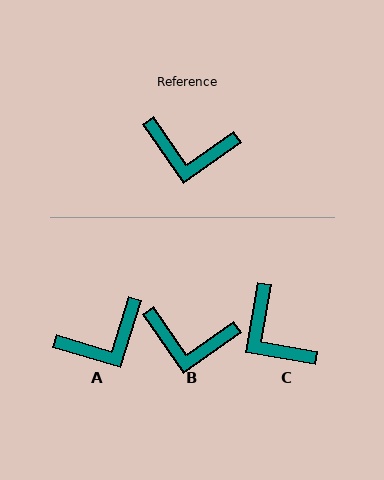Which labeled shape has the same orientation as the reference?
B.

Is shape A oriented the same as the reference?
No, it is off by about 38 degrees.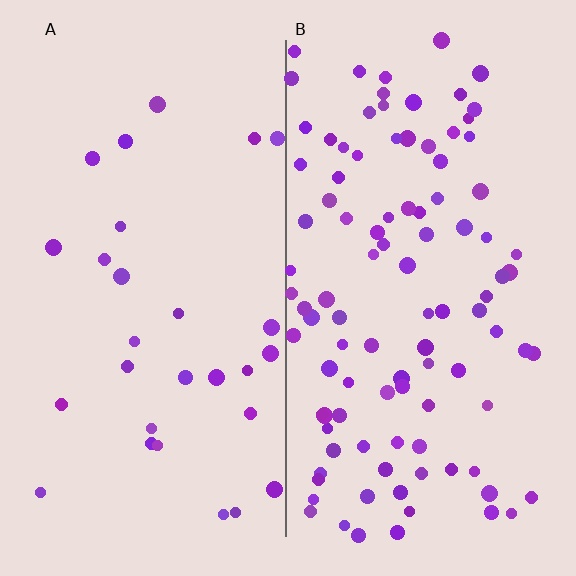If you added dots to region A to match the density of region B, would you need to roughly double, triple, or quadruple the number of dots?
Approximately quadruple.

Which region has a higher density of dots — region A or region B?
B (the right).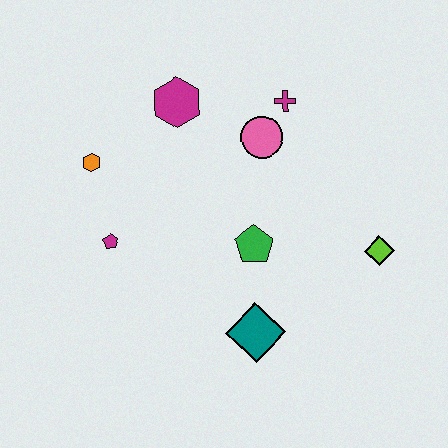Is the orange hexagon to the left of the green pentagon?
Yes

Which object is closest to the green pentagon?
The teal diamond is closest to the green pentagon.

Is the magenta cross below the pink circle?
No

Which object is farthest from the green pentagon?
The orange hexagon is farthest from the green pentagon.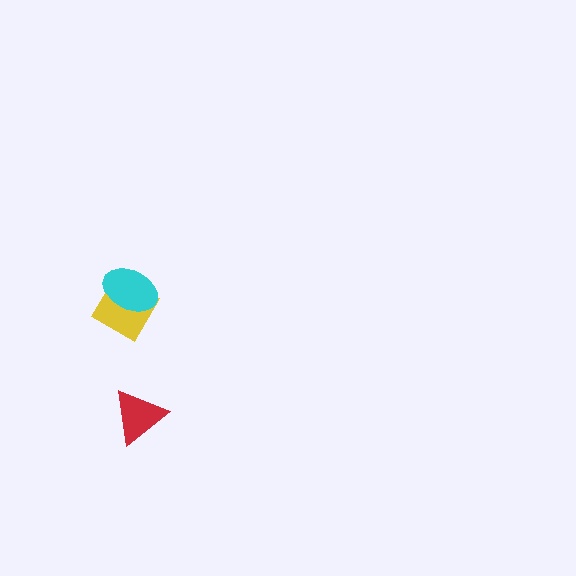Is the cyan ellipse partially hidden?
No, no other shape covers it.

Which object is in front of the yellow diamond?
The cyan ellipse is in front of the yellow diamond.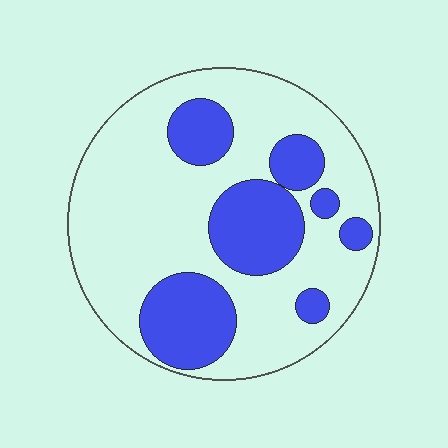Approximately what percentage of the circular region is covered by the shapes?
Approximately 30%.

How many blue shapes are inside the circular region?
7.